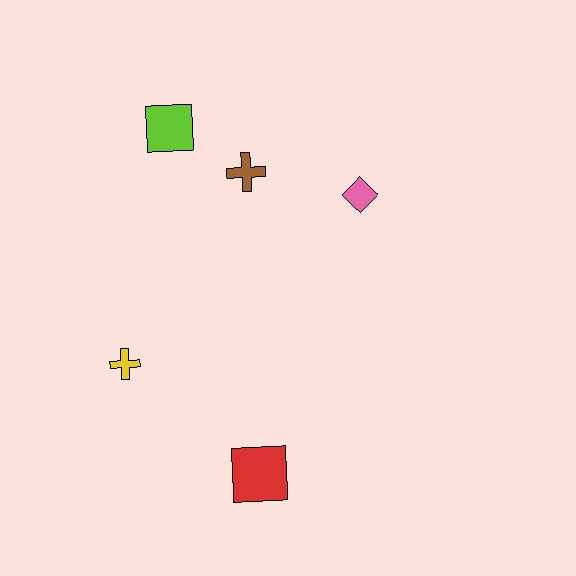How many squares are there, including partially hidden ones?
There are 2 squares.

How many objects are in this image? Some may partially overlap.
There are 5 objects.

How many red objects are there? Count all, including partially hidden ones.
There is 1 red object.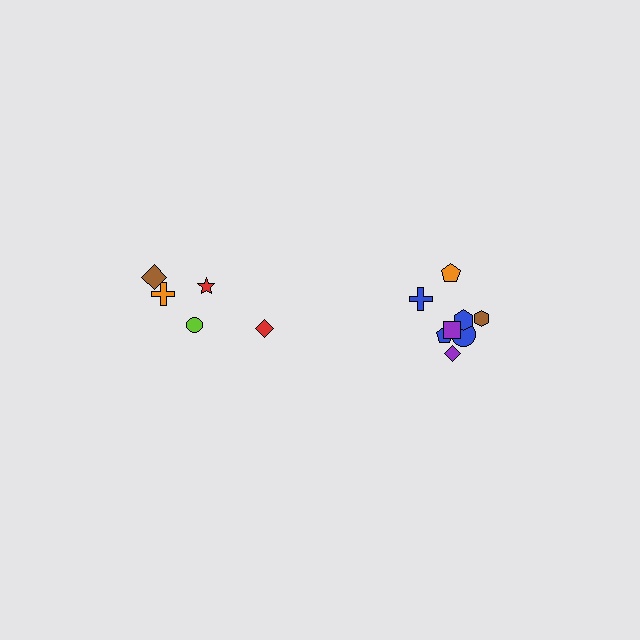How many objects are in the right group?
There are 8 objects.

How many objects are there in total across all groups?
There are 13 objects.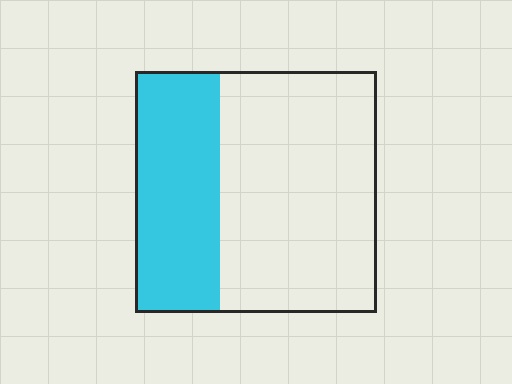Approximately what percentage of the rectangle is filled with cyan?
Approximately 35%.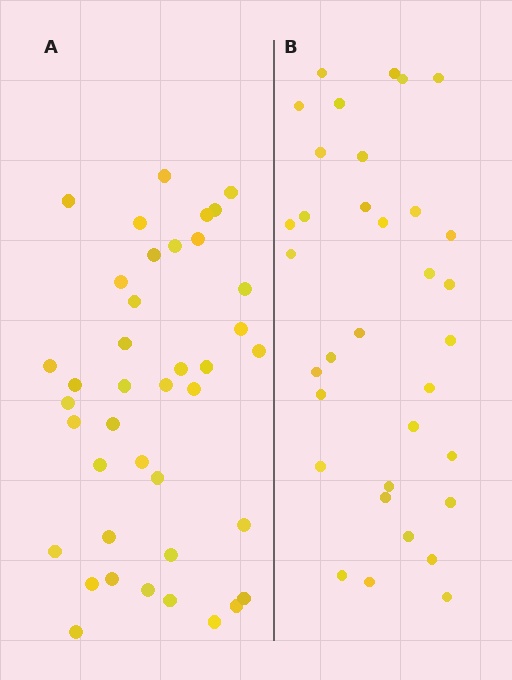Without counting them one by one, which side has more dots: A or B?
Region A (the left region) has more dots.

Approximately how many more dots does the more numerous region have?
Region A has about 6 more dots than region B.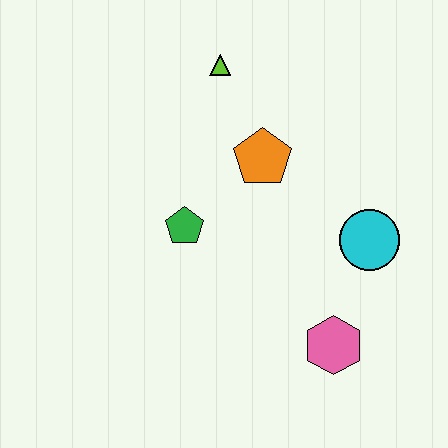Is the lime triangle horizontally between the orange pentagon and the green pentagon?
Yes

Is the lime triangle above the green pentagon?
Yes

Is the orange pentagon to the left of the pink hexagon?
Yes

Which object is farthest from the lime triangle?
The pink hexagon is farthest from the lime triangle.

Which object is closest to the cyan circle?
The pink hexagon is closest to the cyan circle.